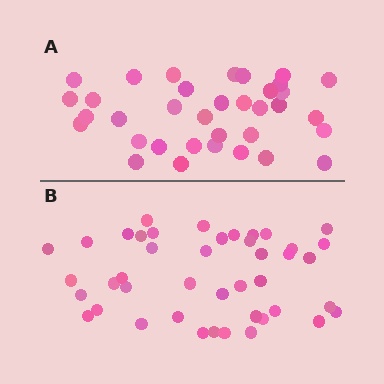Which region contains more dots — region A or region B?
Region B (the bottom region) has more dots.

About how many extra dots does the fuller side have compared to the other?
Region B has roughly 8 or so more dots than region A.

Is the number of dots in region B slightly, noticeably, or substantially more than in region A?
Region B has only slightly more — the two regions are fairly close. The ratio is roughly 1.2 to 1.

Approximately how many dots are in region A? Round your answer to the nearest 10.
About 40 dots. (The exact count is 35, which rounds to 40.)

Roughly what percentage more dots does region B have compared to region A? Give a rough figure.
About 25% more.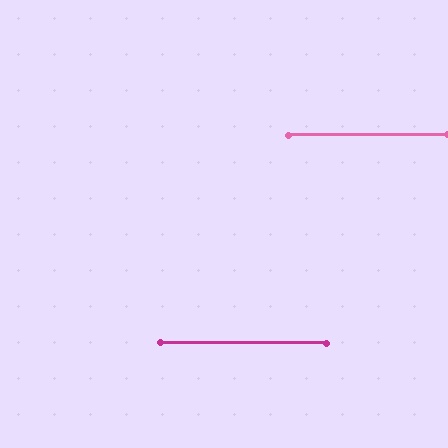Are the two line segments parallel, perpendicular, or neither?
Parallel — their directions differ by only 0.6°.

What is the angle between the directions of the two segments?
Approximately 1 degree.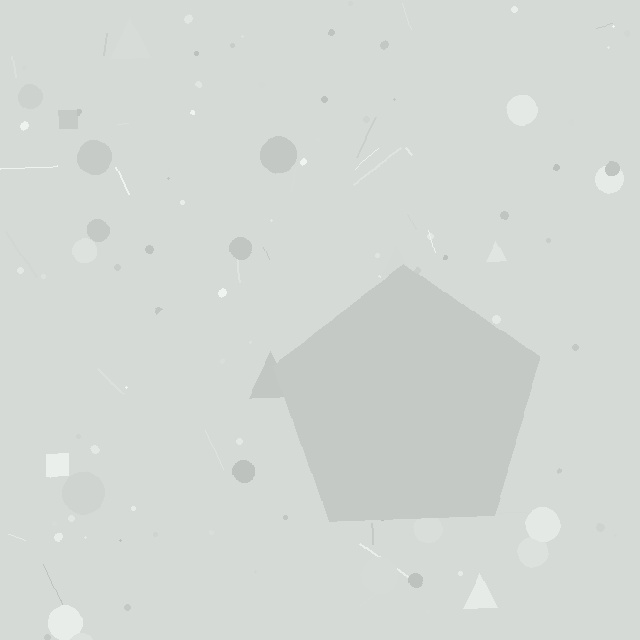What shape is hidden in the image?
A pentagon is hidden in the image.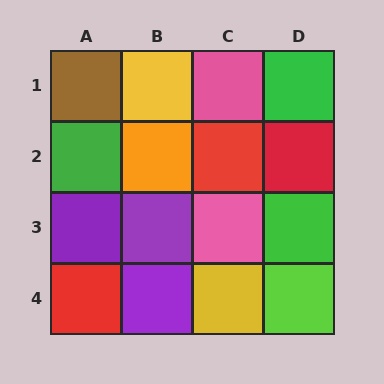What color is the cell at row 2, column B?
Orange.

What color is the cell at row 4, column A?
Red.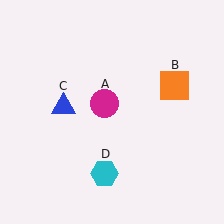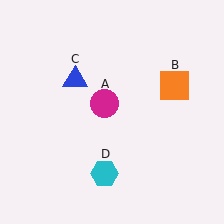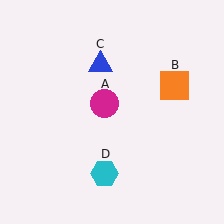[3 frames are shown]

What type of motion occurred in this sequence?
The blue triangle (object C) rotated clockwise around the center of the scene.